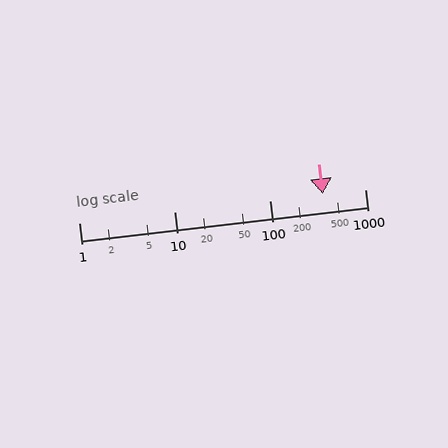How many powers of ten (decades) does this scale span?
The scale spans 3 decades, from 1 to 1000.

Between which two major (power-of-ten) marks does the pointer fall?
The pointer is between 100 and 1000.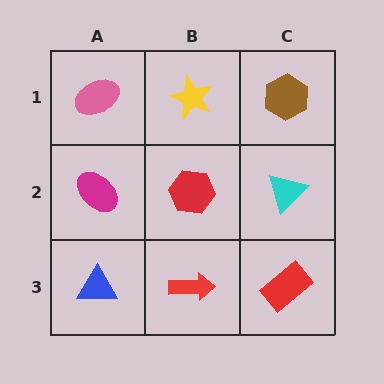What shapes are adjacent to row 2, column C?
A brown hexagon (row 1, column C), a red rectangle (row 3, column C), a red hexagon (row 2, column B).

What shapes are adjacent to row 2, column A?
A pink ellipse (row 1, column A), a blue triangle (row 3, column A), a red hexagon (row 2, column B).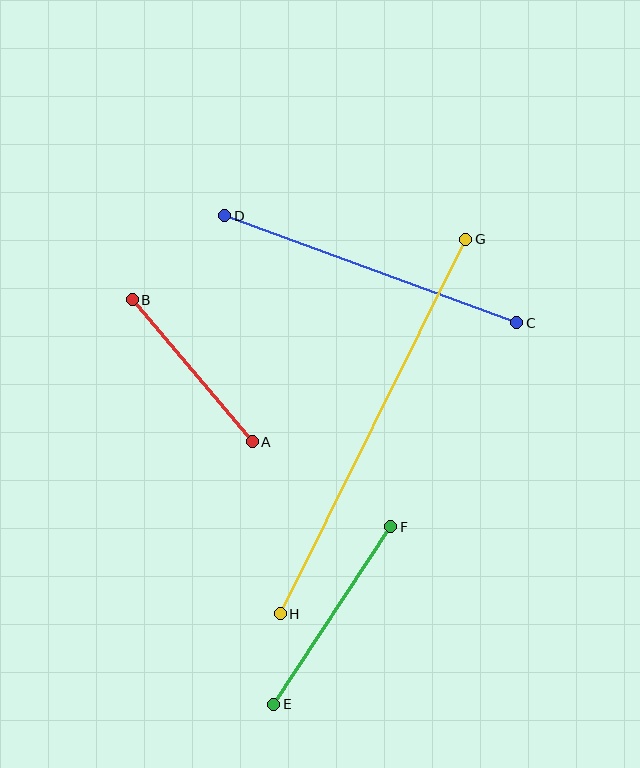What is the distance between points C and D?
The distance is approximately 311 pixels.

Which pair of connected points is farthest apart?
Points G and H are farthest apart.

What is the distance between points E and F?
The distance is approximately 212 pixels.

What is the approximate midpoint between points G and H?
The midpoint is at approximately (373, 427) pixels.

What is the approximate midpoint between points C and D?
The midpoint is at approximately (371, 269) pixels.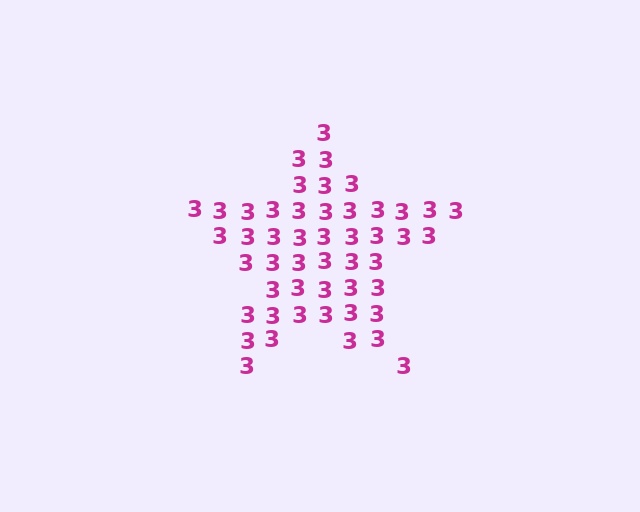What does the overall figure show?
The overall figure shows a star.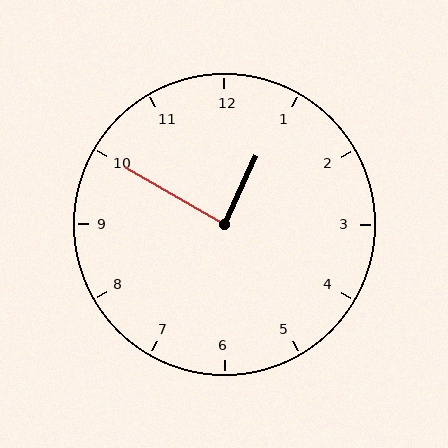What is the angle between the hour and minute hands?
Approximately 85 degrees.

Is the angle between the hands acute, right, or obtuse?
It is right.